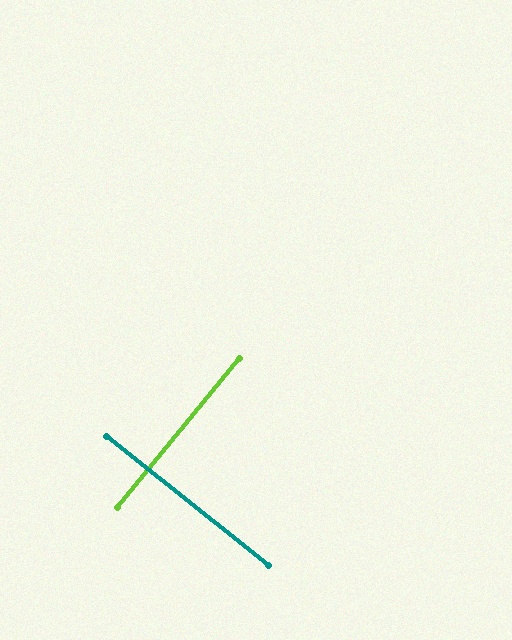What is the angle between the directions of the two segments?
Approximately 89 degrees.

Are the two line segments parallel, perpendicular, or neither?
Perpendicular — they meet at approximately 89°.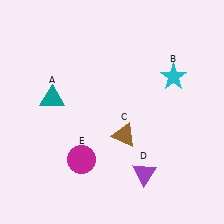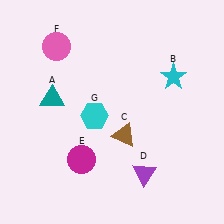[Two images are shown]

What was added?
A pink circle (F), a cyan hexagon (G) were added in Image 2.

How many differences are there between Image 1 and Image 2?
There are 2 differences between the two images.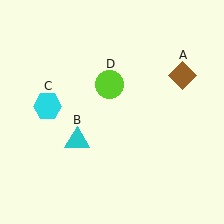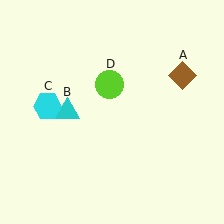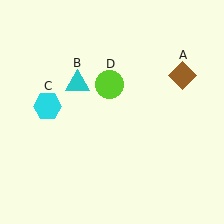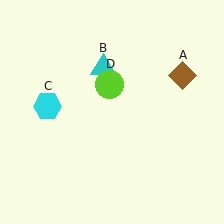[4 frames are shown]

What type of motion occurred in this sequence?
The cyan triangle (object B) rotated clockwise around the center of the scene.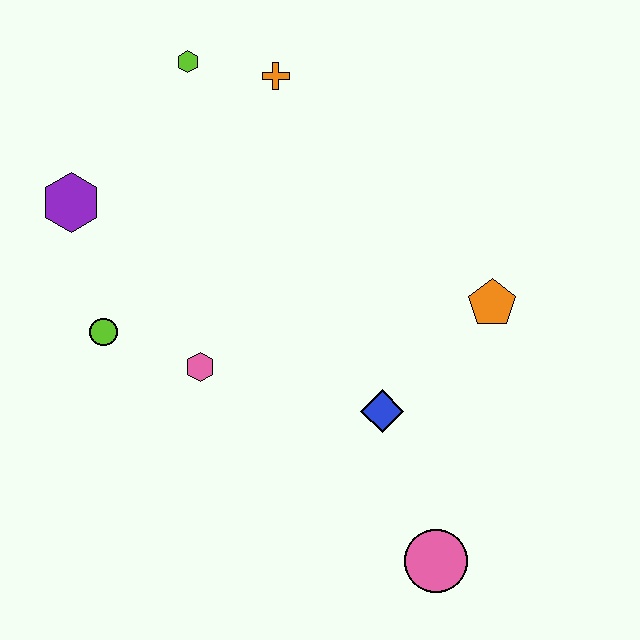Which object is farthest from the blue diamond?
The lime hexagon is farthest from the blue diamond.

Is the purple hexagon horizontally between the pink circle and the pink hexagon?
No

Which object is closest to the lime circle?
The pink hexagon is closest to the lime circle.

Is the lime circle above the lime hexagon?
No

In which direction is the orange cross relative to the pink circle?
The orange cross is above the pink circle.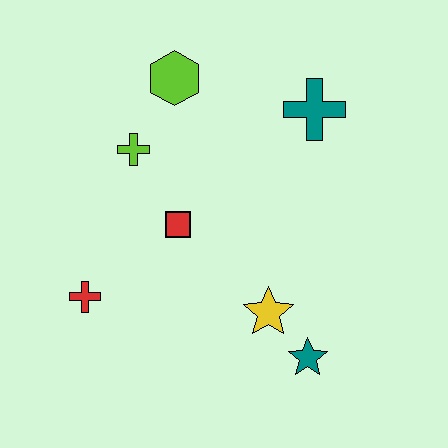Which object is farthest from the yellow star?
The lime hexagon is farthest from the yellow star.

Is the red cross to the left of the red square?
Yes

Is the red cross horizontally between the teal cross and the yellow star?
No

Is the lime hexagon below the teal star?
No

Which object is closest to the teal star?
The yellow star is closest to the teal star.